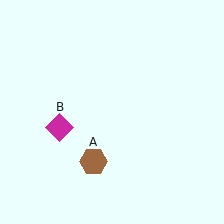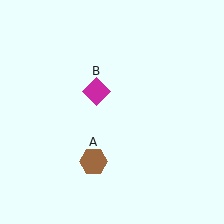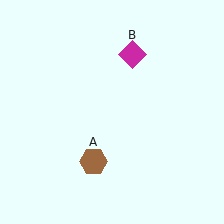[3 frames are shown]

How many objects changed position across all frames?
1 object changed position: magenta diamond (object B).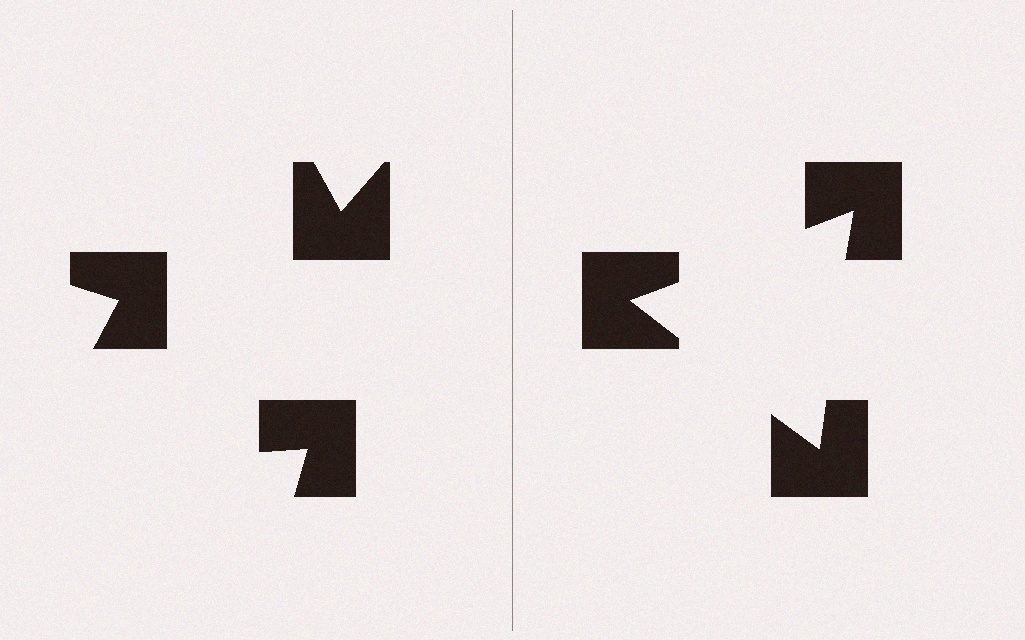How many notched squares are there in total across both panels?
6 — 3 on each side.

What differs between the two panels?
The notched squares are positioned identically on both sides; only the wedge orientations differ. On the right they align to a triangle; on the left they are misaligned.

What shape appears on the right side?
An illusory triangle.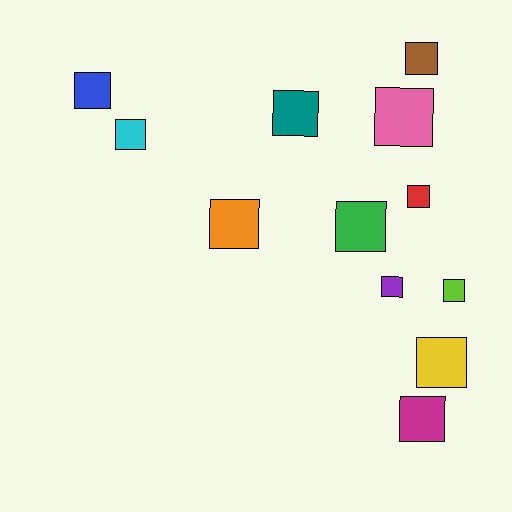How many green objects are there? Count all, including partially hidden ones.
There is 1 green object.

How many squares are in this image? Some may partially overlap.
There are 12 squares.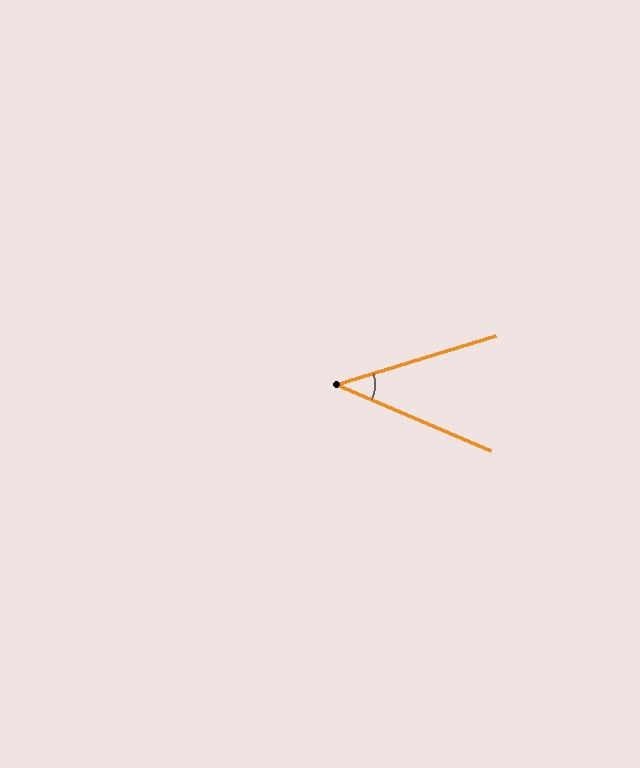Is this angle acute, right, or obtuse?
It is acute.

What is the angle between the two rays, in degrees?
Approximately 40 degrees.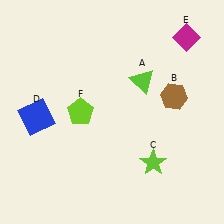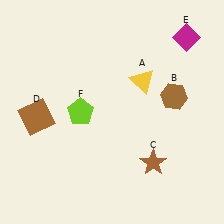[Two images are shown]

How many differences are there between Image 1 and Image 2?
There are 3 differences between the two images.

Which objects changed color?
A changed from lime to yellow. C changed from lime to brown. D changed from blue to brown.